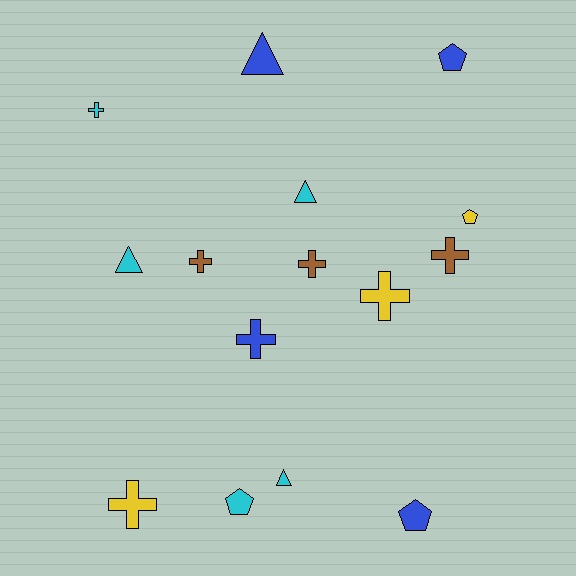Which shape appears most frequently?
Cross, with 7 objects.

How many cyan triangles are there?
There are 3 cyan triangles.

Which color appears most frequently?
Cyan, with 5 objects.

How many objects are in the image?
There are 15 objects.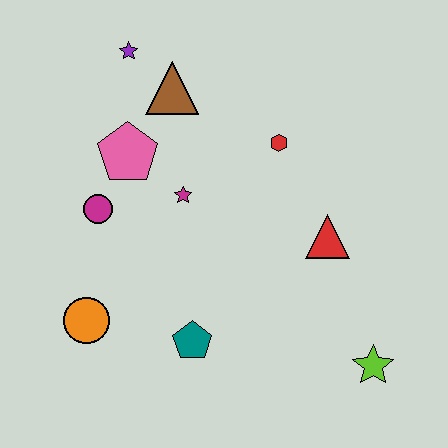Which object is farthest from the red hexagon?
The orange circle is farthest from the red hexagon.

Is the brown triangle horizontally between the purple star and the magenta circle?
No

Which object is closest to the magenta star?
The pink pentagon is closest to the magenta star.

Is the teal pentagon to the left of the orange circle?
No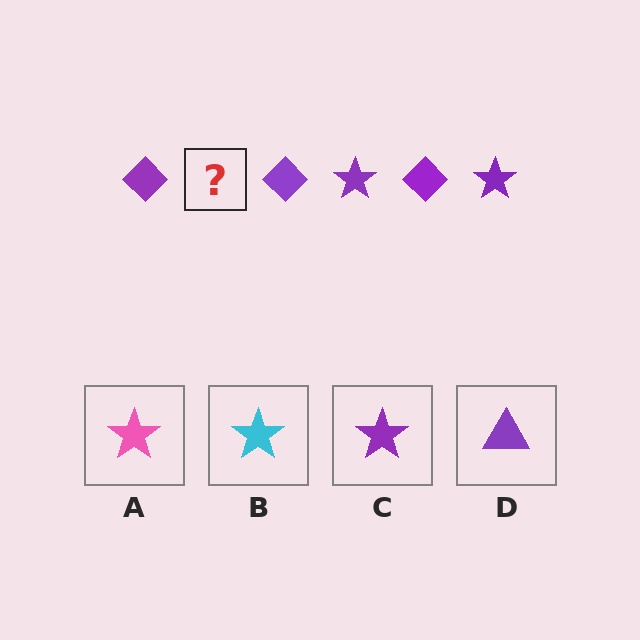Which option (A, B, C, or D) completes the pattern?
C.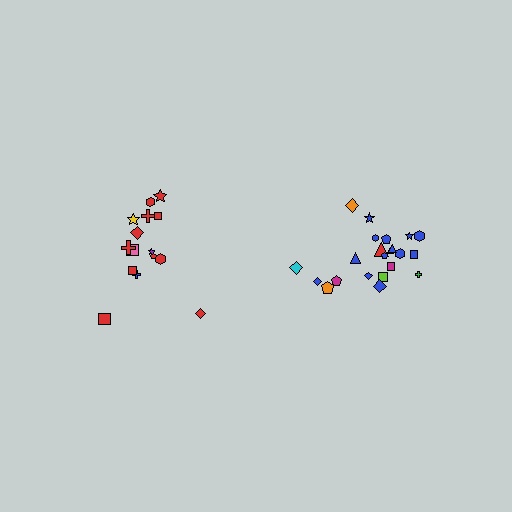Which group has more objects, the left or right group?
The right group.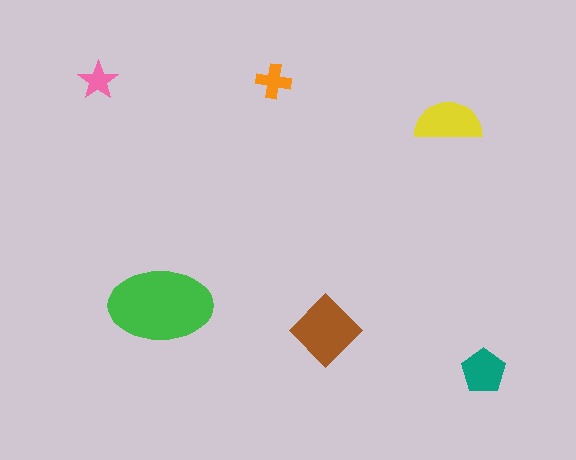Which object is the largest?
The green ellipse.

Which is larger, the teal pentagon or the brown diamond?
The brown diamond.